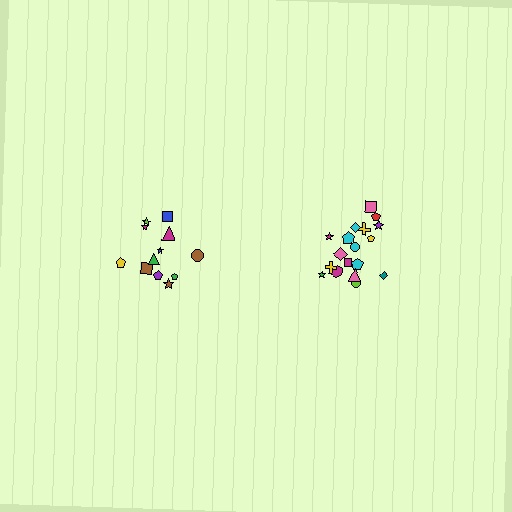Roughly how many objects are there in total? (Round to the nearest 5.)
Roughly 30 objects in total.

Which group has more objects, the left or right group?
The right group.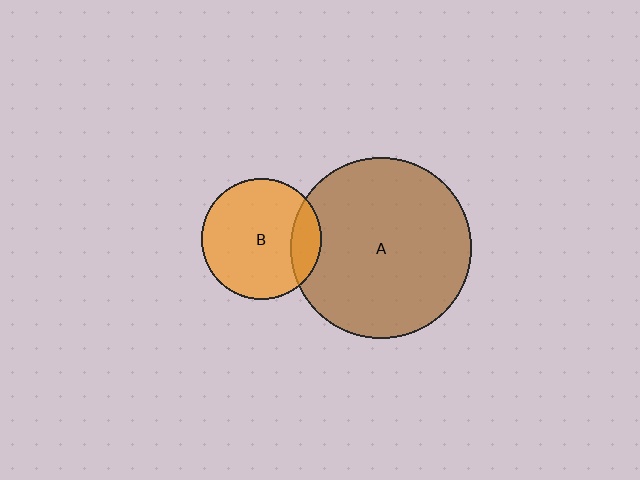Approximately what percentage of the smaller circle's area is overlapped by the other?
Approximately 15%.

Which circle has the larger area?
Circle A (brown).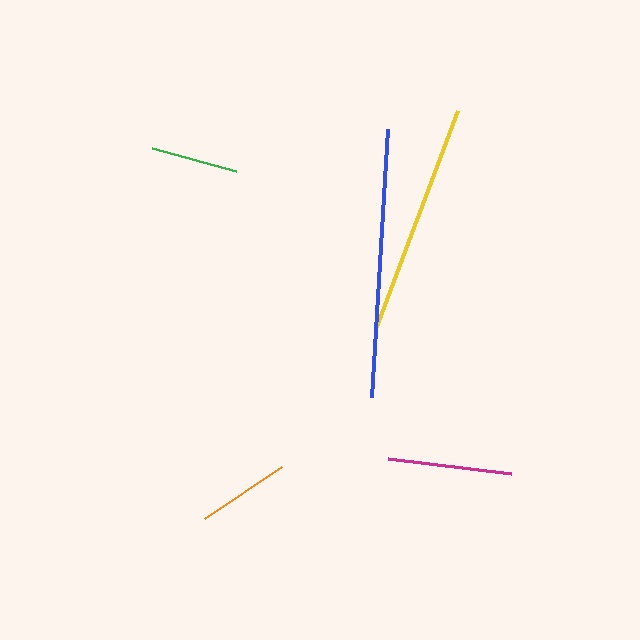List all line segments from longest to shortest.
From longest to shortest: blue, yellow, magenta, orange, green.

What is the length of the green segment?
The green segment is approximately 87 pixels long.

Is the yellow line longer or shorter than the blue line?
The blue line is longer than the yellow line.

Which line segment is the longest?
The blue line is the longest at approximately 269 pixels.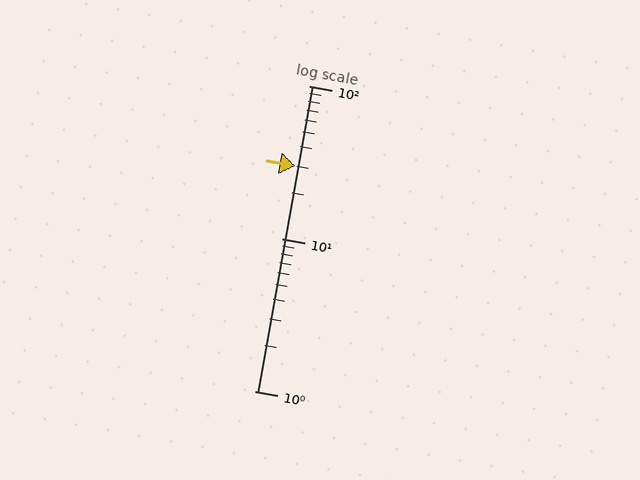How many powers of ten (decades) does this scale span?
The scale spans 2 decades, from 1 to 100.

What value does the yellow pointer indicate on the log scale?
The pointer indicates approximately 30.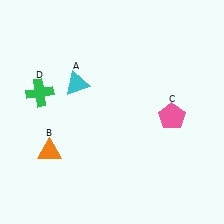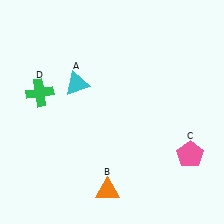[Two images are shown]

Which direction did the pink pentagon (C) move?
The pink pentagon (C) moved down.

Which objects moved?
The objects that moved are: the orange triangle (B), the pink pentagon (C).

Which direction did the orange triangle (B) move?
The orange triangle (B) moved right.